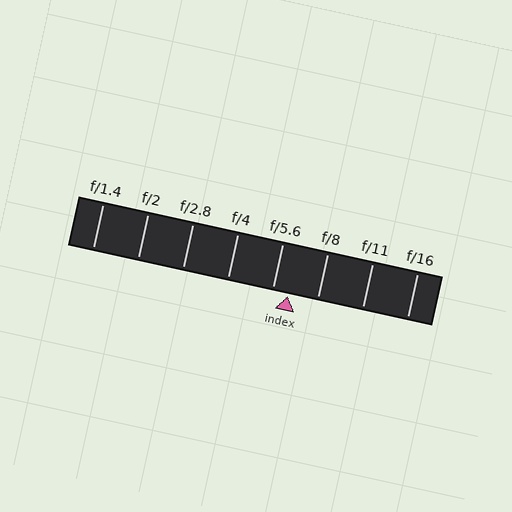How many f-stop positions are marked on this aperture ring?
There are 8 f-stop positions marked.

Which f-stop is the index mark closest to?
The index mark is closest to f/5.6.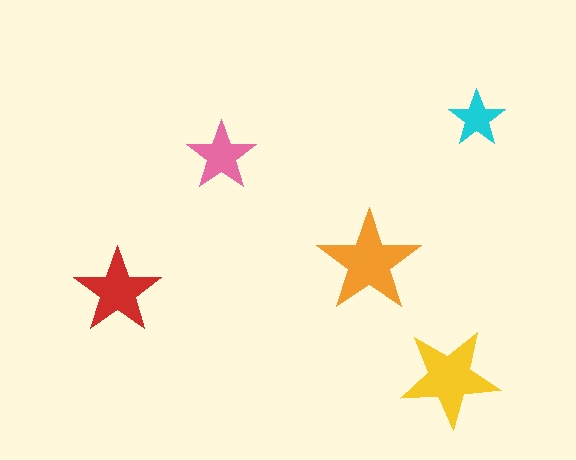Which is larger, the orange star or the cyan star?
The orange one.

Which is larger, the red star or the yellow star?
The yellow one.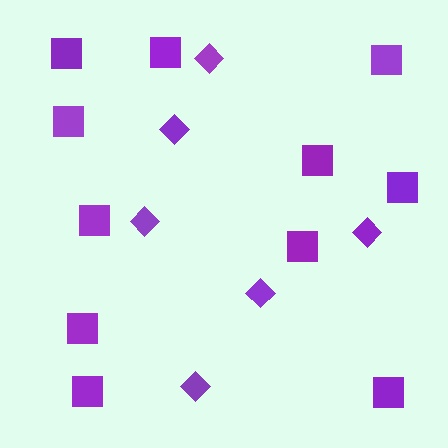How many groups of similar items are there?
There are 2 groups: one group of squares (11) and one group of diamonds (6).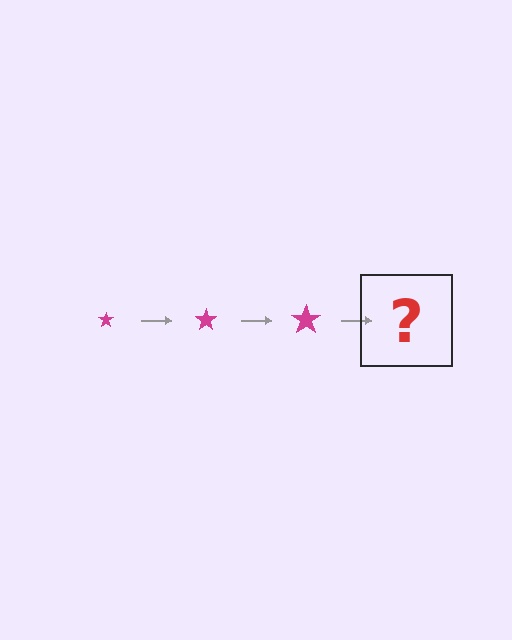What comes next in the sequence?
The next element should be a magenta star, larger than the previous one.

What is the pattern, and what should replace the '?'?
The pattern is that the star gets progressively larger each step. The '?' should be a magenta star, larger than the previous one.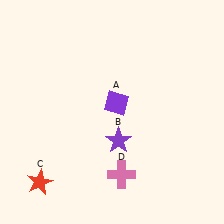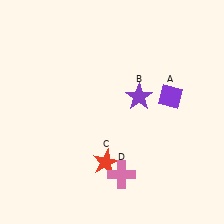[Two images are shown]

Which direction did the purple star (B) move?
The purple star (B) moved up.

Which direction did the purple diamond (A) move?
The purple diamond (A) moved right.